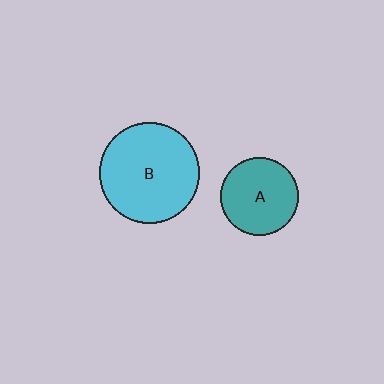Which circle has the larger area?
Circle B (cyan).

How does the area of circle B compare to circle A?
Approximately 1.7 times.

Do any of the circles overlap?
No, none of the circles overlap.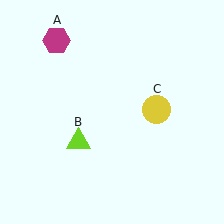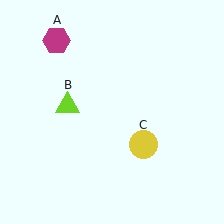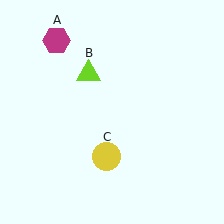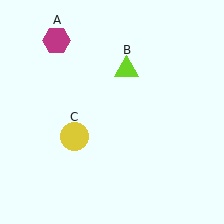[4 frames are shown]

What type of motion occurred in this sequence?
The lime triangle (object B), yellow circle (object C) rotated clockwise around the center of the scene.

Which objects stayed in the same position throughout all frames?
Magenta hexagon (object A) remained stationary.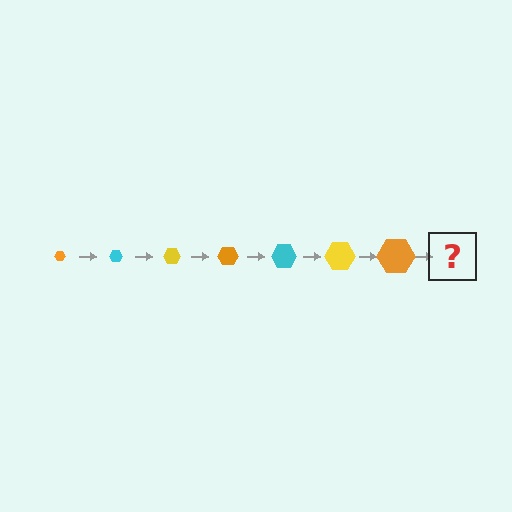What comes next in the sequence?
The next element should be a cyan hexagon, larger than the previous one.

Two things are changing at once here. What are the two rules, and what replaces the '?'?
The two rules are that the hexagon grows larger each step and the color cycles through orange, cyan, and yellow. The '?' should be a cyan hexagon, larger than the previous one.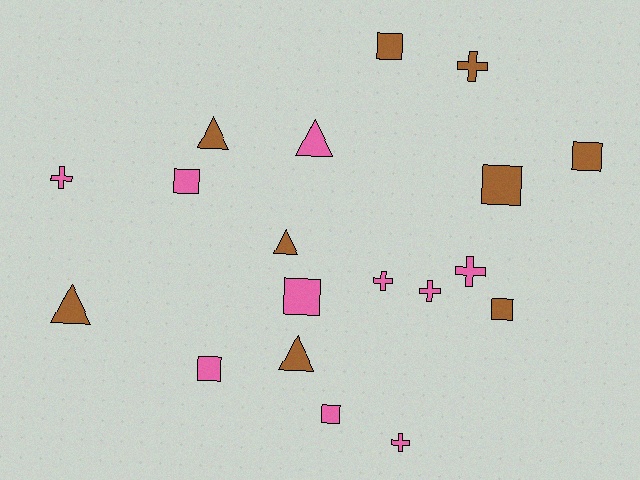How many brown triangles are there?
There are 4 brown triangles.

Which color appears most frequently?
Pink, with 10 objects.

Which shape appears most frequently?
Square, with 8 objects.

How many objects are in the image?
There are 19 objects.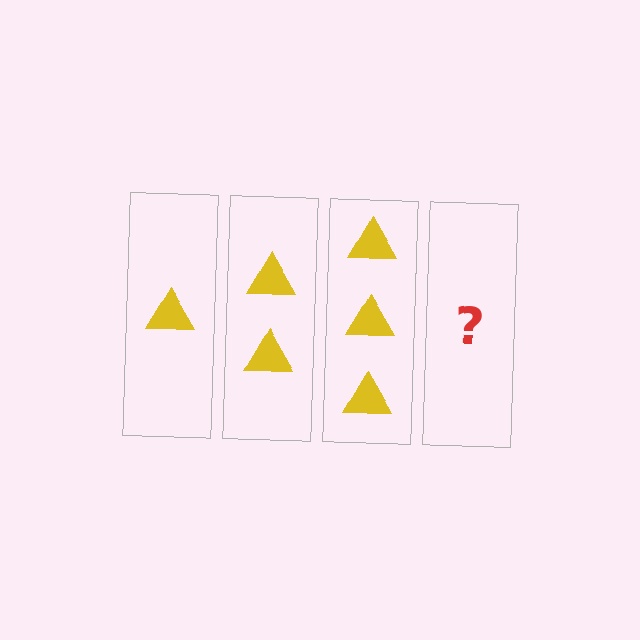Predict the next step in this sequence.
The next step is 4 triangles.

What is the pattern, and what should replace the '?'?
The pattern is that each step adds one more triangle. The '?' should be 4 triangles.